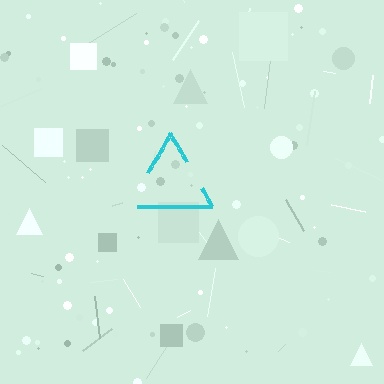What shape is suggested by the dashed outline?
The dashed outline suggests a triangle.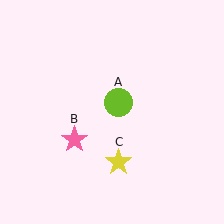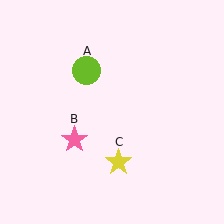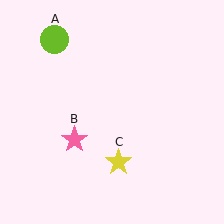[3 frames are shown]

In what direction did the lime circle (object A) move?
The lime circle (object A) moved up and to the left.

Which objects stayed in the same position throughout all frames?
Pink star (object B) and yellow star (object C) remained stationary.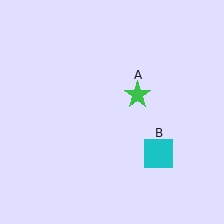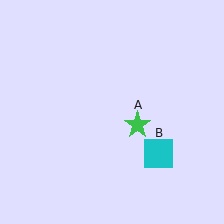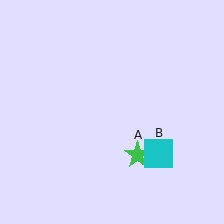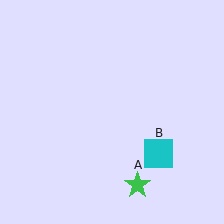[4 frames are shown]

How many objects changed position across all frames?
1 object changed position: green star (object A).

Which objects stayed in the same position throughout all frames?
Cyan square (object B) remained stationary.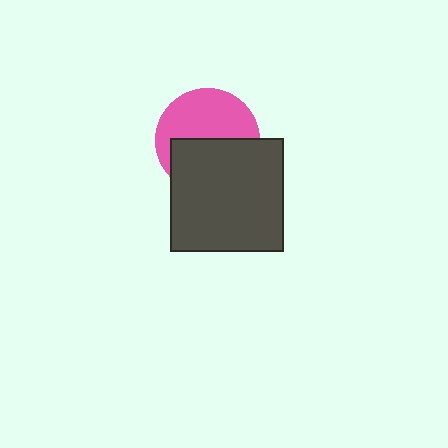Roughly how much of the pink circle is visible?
About half of it is visible (roughly 51%).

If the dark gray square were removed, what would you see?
You would see the complete pink circle.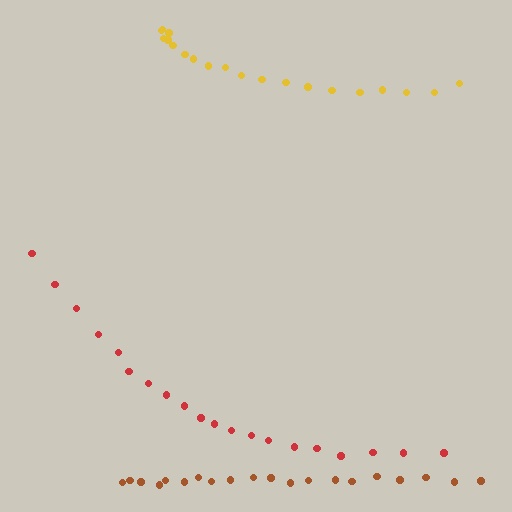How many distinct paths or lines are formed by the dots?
There are 3 distinct paths.